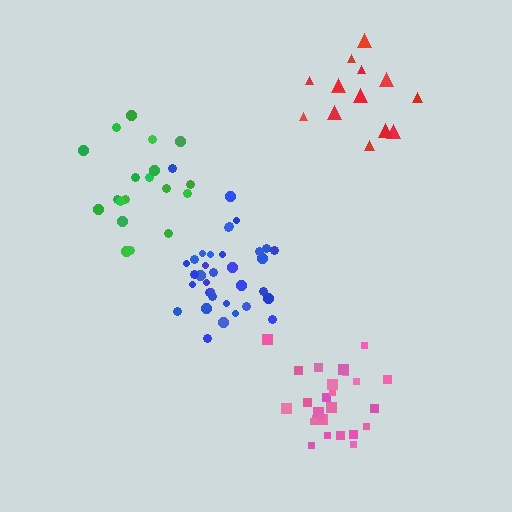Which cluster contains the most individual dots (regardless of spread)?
Blue (35).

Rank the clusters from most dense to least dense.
blue, pink, green, red.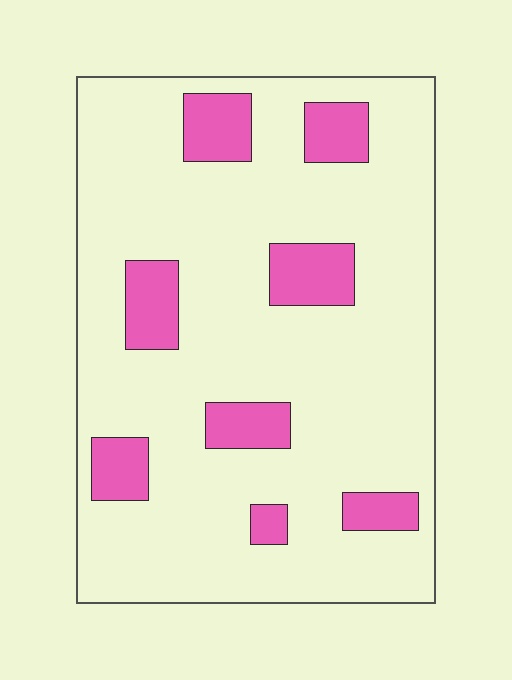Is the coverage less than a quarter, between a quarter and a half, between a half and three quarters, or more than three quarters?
Less than a quarter.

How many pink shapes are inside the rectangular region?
8.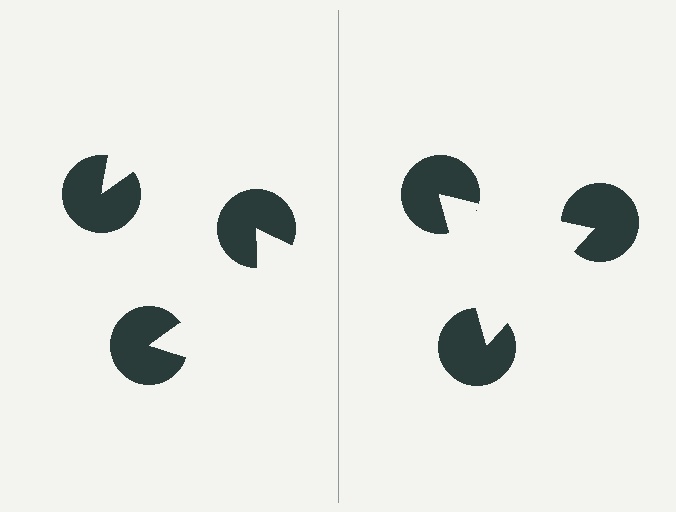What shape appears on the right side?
An illusory triangle.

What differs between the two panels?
The pac-man discs are positioned identically on both sides; only the wedge orientations differ. On the right they align to a triangle; on the left they are misaligned.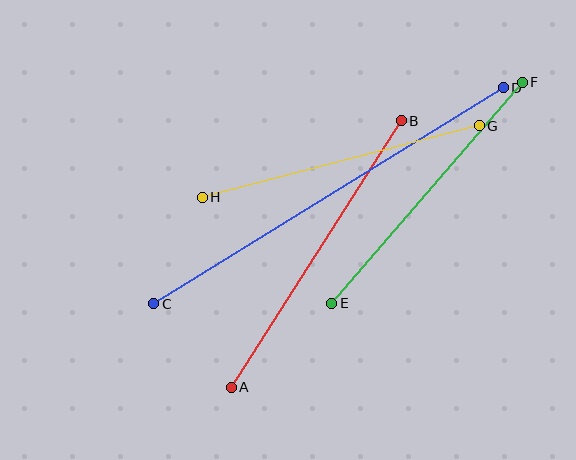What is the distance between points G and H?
The distance is approximately 286 pixels.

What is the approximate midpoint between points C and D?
The midpoint is at approximately (329, 196) pixels.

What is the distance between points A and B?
The distance is approximately 316 pixels.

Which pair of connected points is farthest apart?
Points C and D are farthest apart.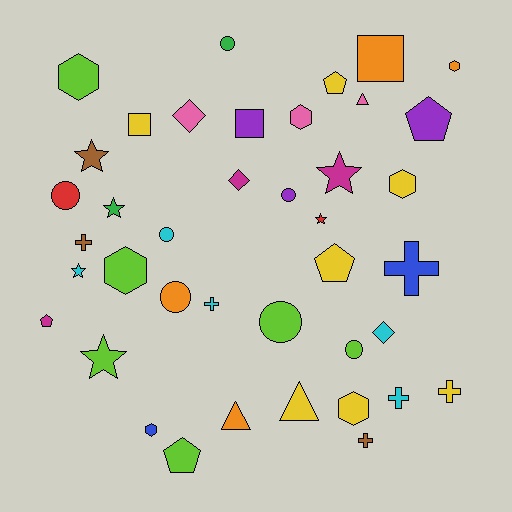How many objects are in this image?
There are 40 objects.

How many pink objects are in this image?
There are 3 pink objects.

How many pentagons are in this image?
There are 5 pentagons.